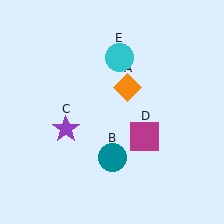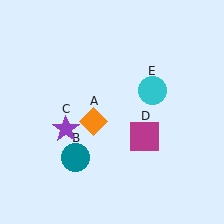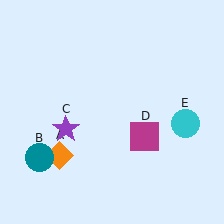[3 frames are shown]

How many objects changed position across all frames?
3 objects changed position: orange diamond (object A), teal circle (object B), cyan circle (object E).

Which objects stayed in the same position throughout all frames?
Purple star (object C) and magenta square (object D) remained stationary.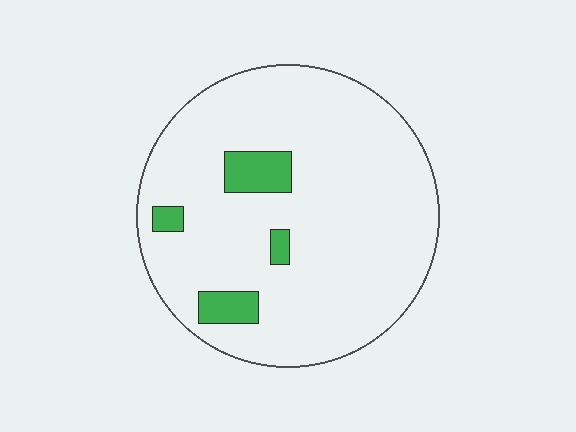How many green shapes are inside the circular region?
4.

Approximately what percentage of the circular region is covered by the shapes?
Approximately 10%.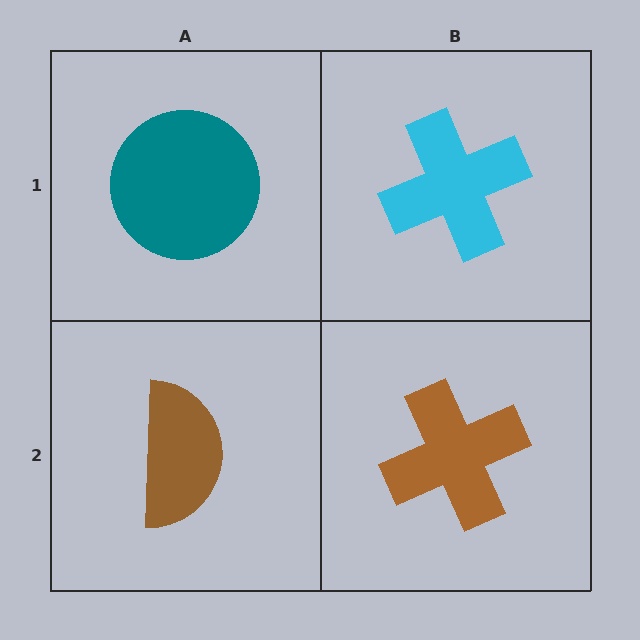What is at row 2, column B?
A brown cross.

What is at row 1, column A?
A teal circle.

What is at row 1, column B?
A cyan cross.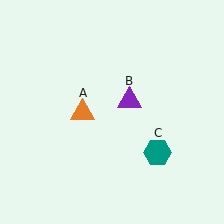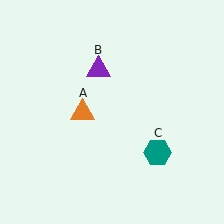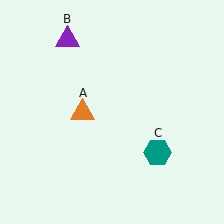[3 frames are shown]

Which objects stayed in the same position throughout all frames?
Orange triangle (object A) and teal hexagon (object C) remained stationary.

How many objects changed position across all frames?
1 object changed position: purple triangle (object B).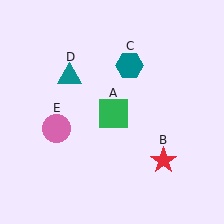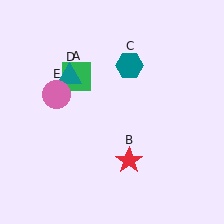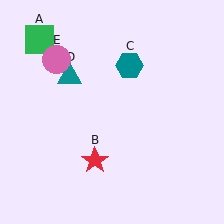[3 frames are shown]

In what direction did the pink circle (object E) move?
The pink circle (object E) moved up.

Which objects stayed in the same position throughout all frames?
Teal hexagon (object C) and teal triangle (object D) remained stationary.